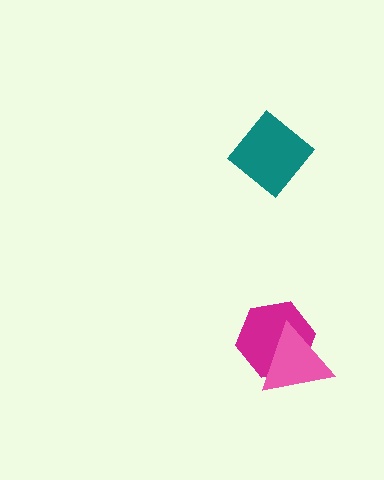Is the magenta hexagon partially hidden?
Yes, it is partially covered by another shape.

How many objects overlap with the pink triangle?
1 object overlaps with the pink triangle.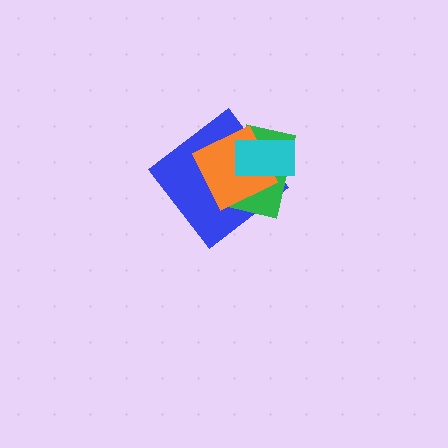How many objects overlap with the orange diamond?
3 objects overlap with the orange diamond.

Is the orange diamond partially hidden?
Yes, it is partially covered by another shape.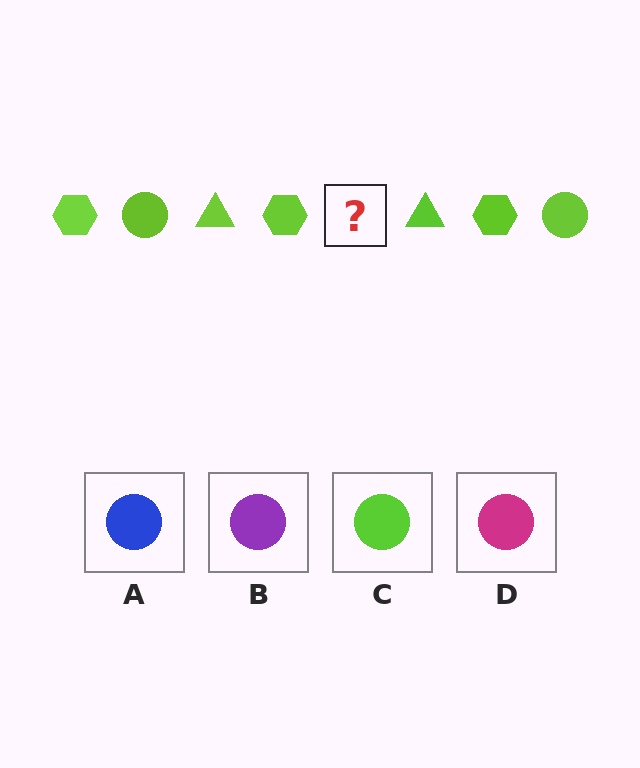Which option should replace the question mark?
Option C.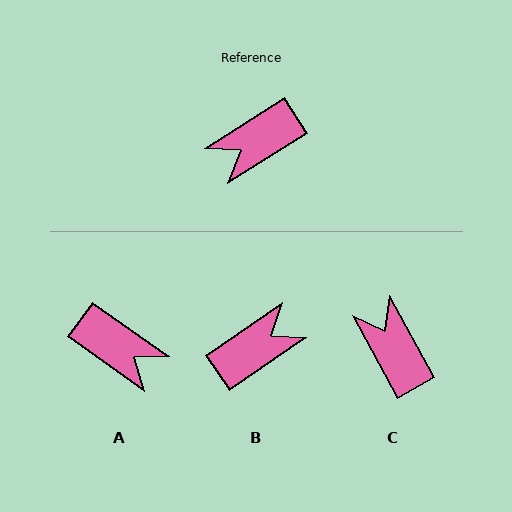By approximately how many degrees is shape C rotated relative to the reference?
Approximately 94 degrees clockwise.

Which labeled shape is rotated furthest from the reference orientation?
B, about 178 degrees away.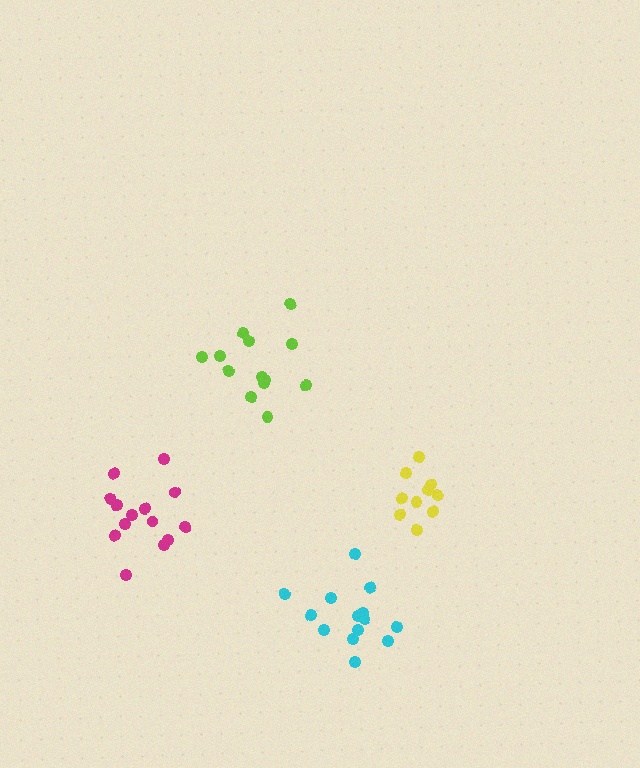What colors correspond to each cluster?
The clusters are colored: yellow, magenta, lime, cyan.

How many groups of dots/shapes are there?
There are 4 groups.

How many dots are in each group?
Group 1: 10 dots, Group 2: 14 dots, Group 3: 13 dots, Group 4: 14 dots (51 total).